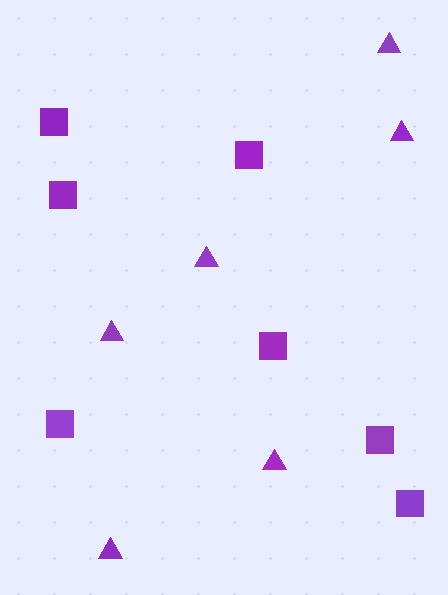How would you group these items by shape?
There are 2 groups: one group of squares (7) and one group of triangles (6).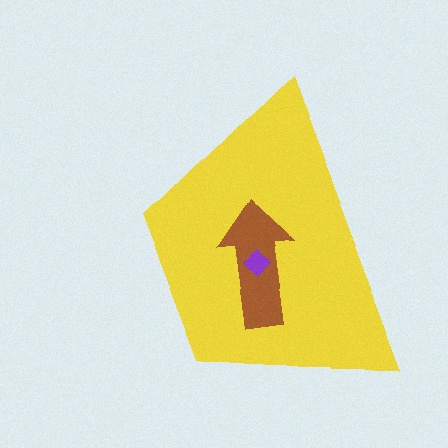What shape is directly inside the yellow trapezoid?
The brown arrow.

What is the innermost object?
The purple diamond.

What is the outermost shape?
The yellow trapezoid.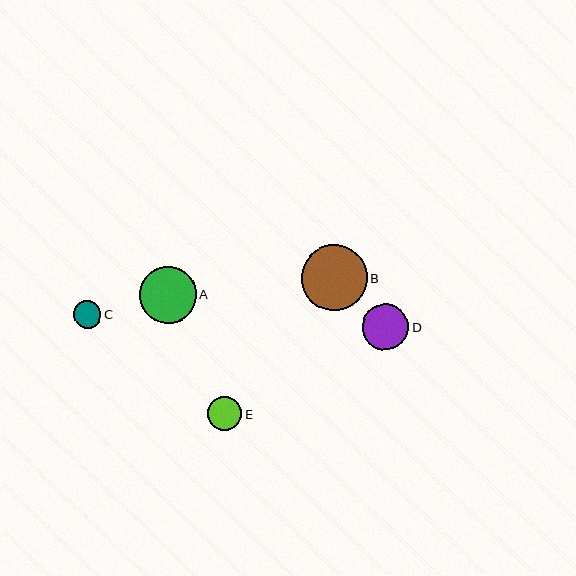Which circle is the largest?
Circle B is the largest with a size of approximately 65 pixels.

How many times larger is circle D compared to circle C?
Circle D is approximately 1.7 times the size of circle C.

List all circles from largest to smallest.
From largest to smallest: B, A, D, E, C.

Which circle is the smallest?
Circle C is the smallest with a size of approximately 28 pixels.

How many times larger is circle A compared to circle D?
Circle A is approximately 1.2 times the size of circle D.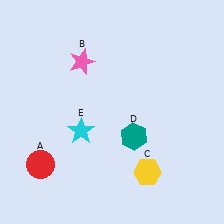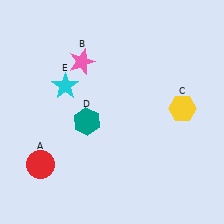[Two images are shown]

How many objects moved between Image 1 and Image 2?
3 objects moved between the two images.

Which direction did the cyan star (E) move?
The cyan star (E) moved up.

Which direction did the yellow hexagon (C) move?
The yellow hexagon (C) moved up.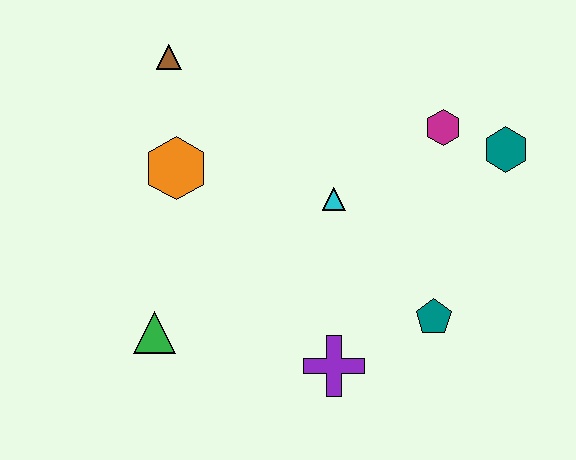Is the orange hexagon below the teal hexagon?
Yes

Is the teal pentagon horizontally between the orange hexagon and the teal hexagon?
Yes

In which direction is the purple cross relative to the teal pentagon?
The purple cross is to the left of the teal pentagon.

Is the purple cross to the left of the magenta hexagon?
Yes